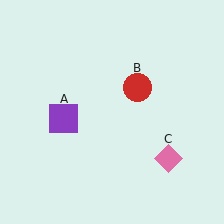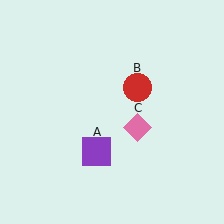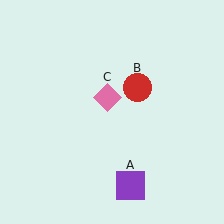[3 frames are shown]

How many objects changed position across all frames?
2 objects changed position: purple square (object A), pink diamond (object C).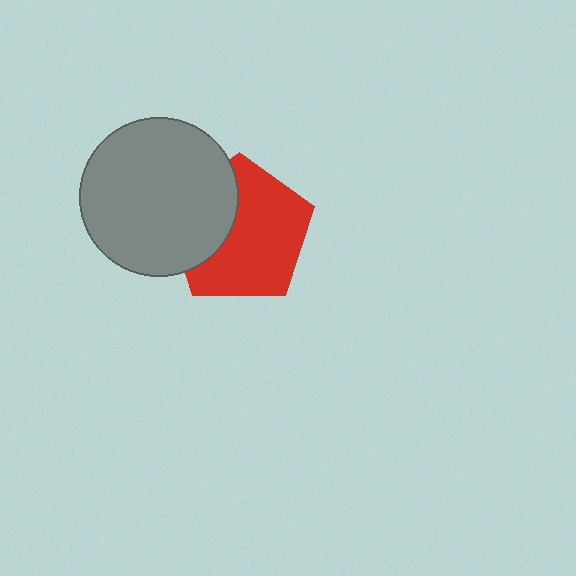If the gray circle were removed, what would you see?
You would see the complete red pentagon.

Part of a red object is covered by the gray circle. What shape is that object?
It is a pentagon.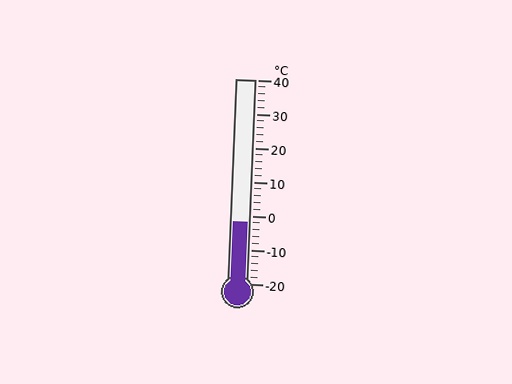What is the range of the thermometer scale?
The thermometer scale ranges from -20°C to 40°C.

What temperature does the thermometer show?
The thermometer shows approximately -2°C.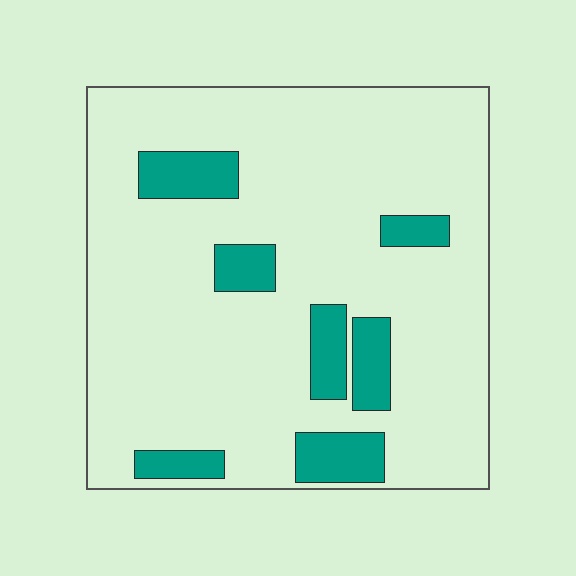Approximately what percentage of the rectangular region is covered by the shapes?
Approximately 15%.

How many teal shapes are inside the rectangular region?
7.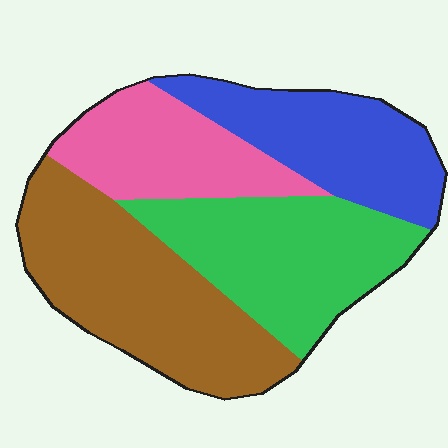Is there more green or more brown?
Brown.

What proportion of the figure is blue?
Blue takes up about one fifth (1/5) of the figure.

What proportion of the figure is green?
Green takes up between a quarter and a half of the figure.